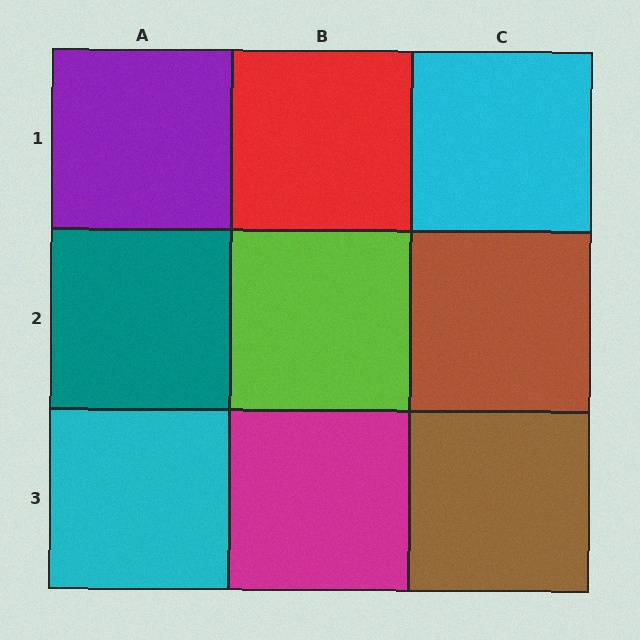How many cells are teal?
1 cell is teal.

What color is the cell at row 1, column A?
Purple.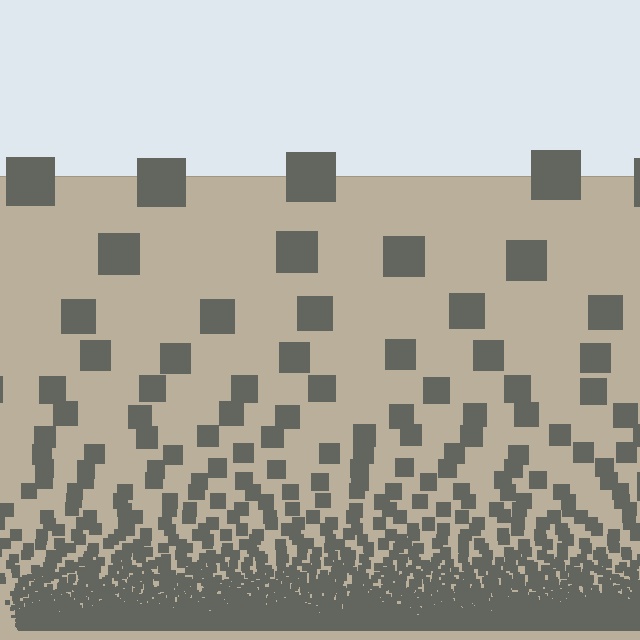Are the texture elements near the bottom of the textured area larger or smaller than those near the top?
Smaller. The gradient is inverted — elements near the bottom are smaller and denser.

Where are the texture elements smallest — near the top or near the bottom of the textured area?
Near the bottom.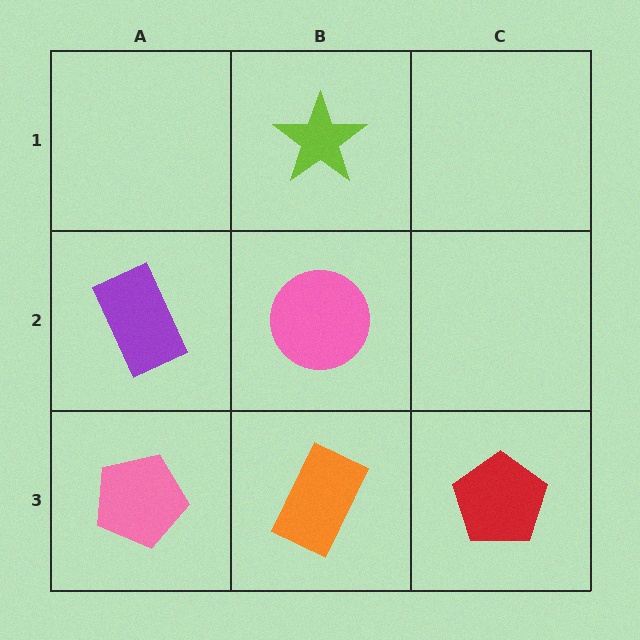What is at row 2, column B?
A pink circle.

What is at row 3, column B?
An orange rectangle.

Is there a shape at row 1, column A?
No, that cell is empty.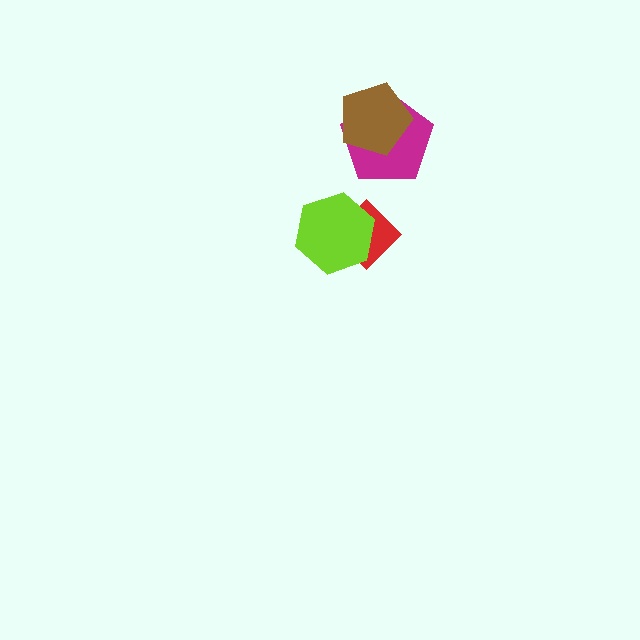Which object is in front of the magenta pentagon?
The brown pentagon is in front of the magenta pentagon.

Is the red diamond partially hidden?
Yes, it is partially covered by another shape.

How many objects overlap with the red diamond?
1 object overlaps with the red diamond.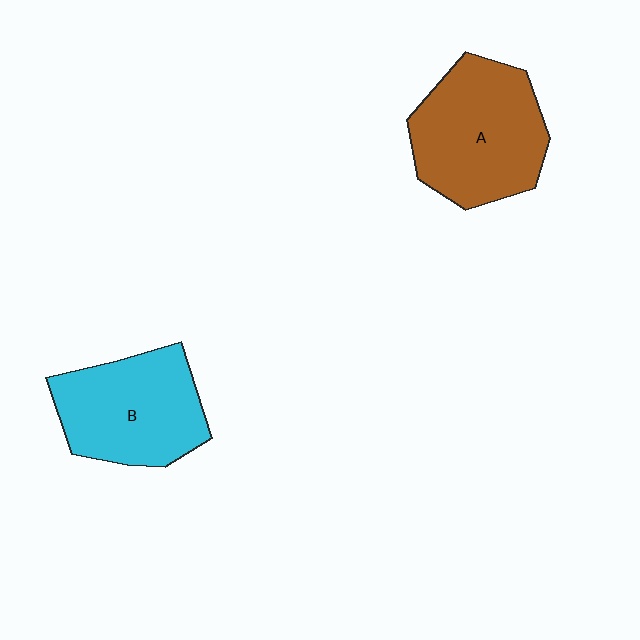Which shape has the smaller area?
Shape B (cyan).